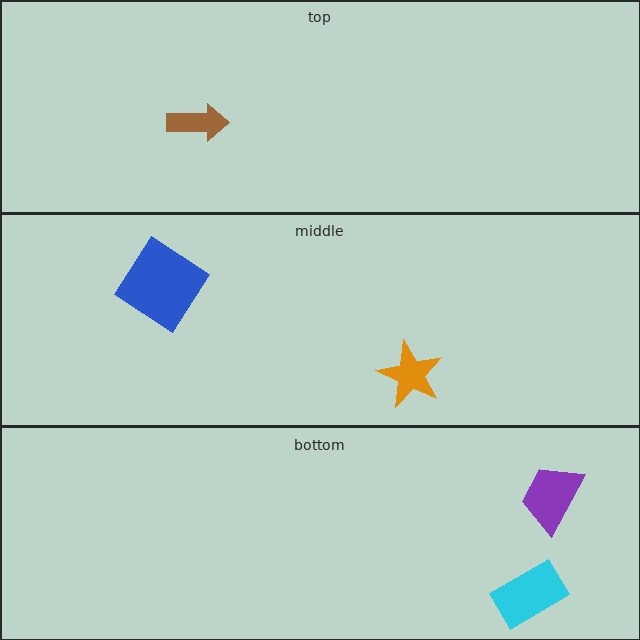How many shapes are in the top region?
1.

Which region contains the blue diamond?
The middle region.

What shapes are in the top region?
The brown arrow.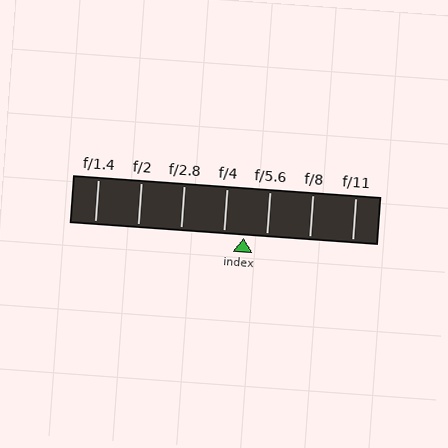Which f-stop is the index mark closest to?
The index mark is closest to f/4.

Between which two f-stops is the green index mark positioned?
The index mark is between f/4 and f/5.6.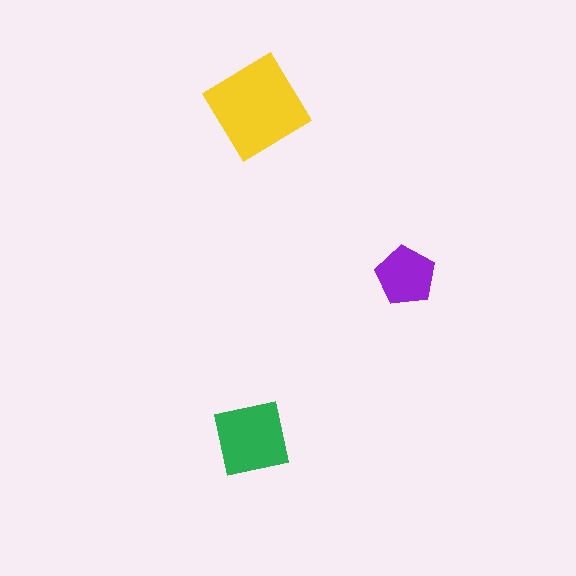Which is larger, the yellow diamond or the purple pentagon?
The yellow diamond.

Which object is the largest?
The yellow diamond.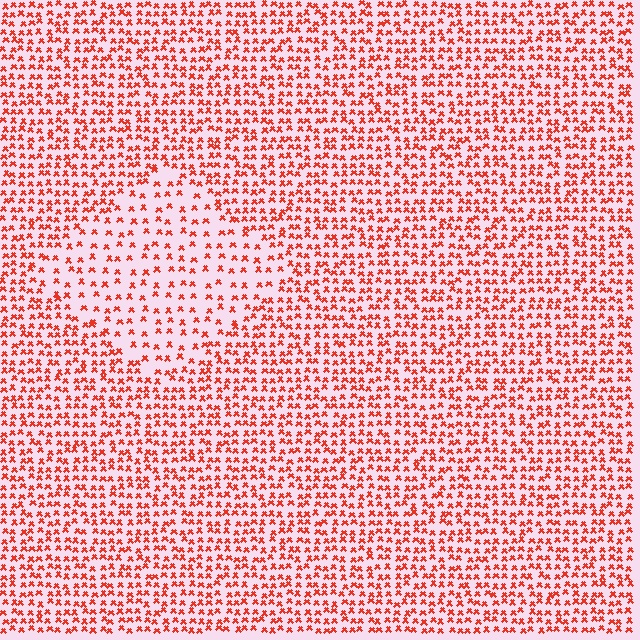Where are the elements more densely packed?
The elements are more densely packed outside the diamond boundary.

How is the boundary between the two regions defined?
The boundary is defined by a change in element density (approximately 2.0x ratio). All elements are the same color, size, and shape.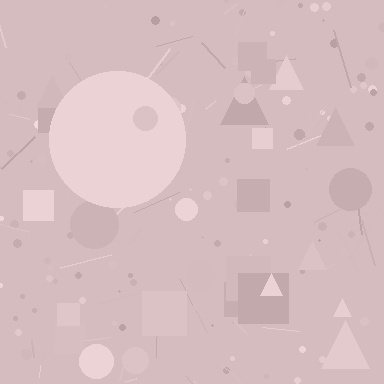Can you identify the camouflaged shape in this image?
The camouflaged shape is a circle.